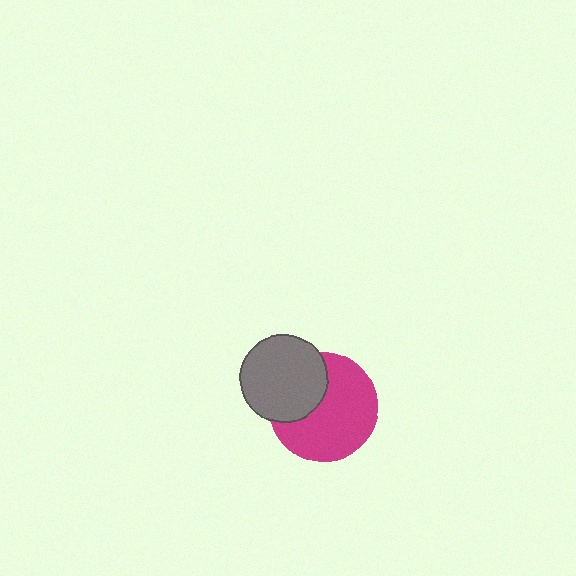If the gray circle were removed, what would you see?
You would see the complete magenta circle.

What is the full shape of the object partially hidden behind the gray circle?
The partially hidden object is a magenta circle.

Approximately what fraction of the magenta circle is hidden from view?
Roughly 33% of the magenta circle is hidden behind the gray circle.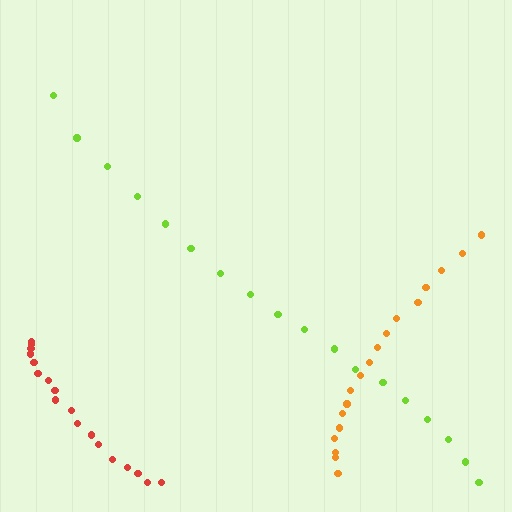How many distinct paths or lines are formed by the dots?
There are 3 distinct paths.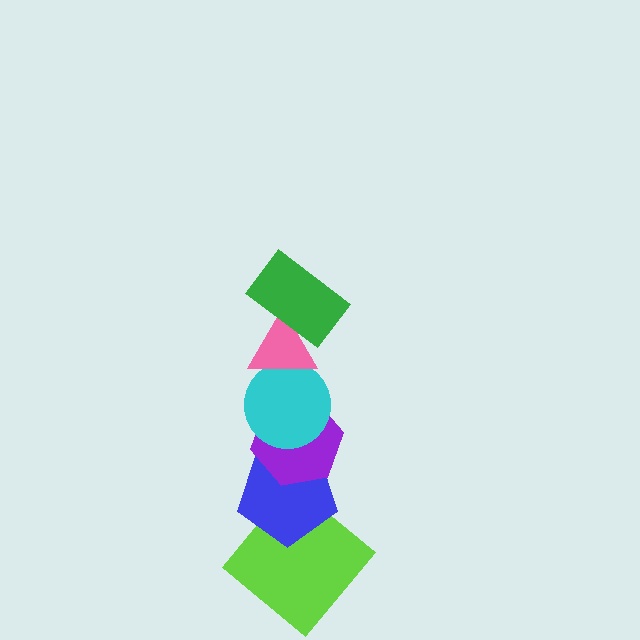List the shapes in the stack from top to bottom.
From top to bottom: the green rectangle, the pink triangle, the cyan circle, the purple hexagon, the blue pentagon, the lime diamond.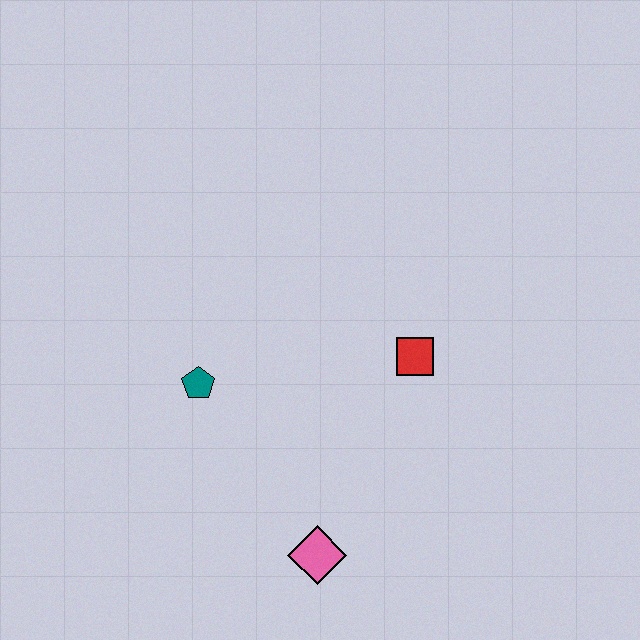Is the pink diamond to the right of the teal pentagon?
Yes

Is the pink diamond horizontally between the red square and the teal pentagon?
Yes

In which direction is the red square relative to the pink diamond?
The red square is above the pink diamond.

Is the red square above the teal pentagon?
Yes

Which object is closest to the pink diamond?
The teal pentagon is closest to the pink diamond.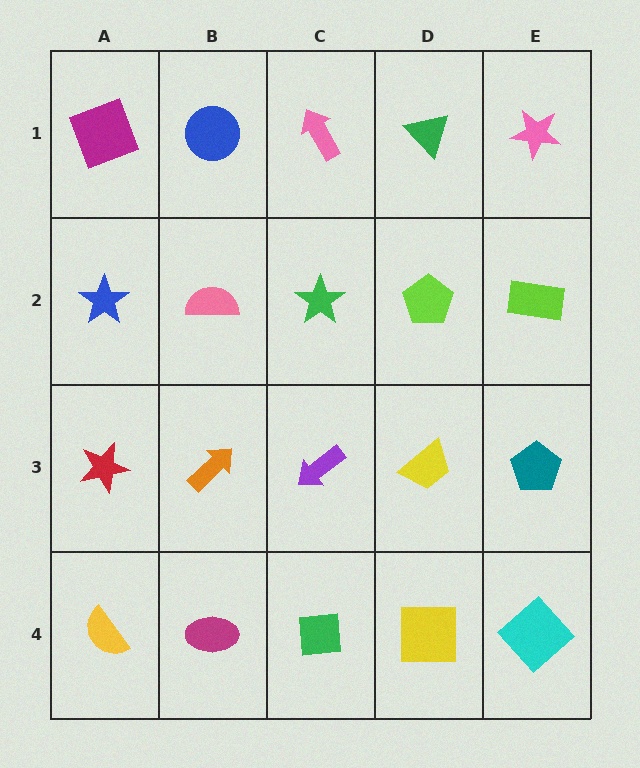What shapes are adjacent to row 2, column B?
A blue circle (row 1, column B), an orange arrow (row 3, column B), a blue star (row 2, column A), a green star (row 2, column C).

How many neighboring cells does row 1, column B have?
3.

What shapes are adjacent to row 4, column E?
A teal pentagon (row 3, column E), a yellow square (row 4, column D).